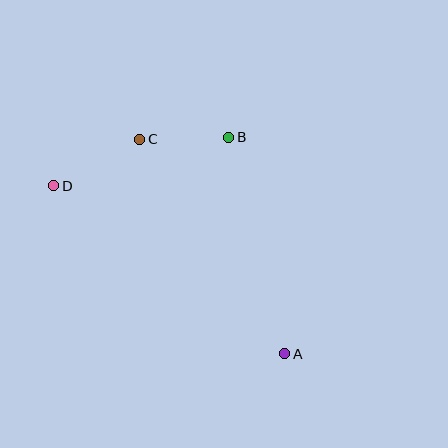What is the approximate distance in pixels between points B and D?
The distance between B and D is approximately 182 pixels.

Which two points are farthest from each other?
Points A and D are farthest from each other.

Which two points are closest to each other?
Points B and C are closest to each other.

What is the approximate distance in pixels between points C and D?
The distance between C and D is approximately 98 pixels.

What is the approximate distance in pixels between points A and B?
The distance between A and B is approximately 224 pixels.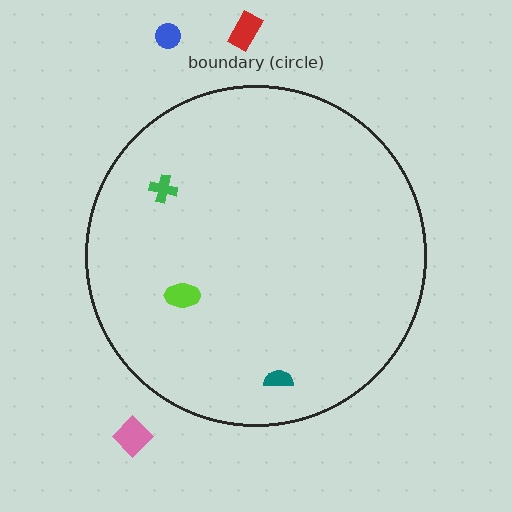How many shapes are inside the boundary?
3 inside, 3 outside.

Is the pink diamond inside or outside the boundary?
Outside.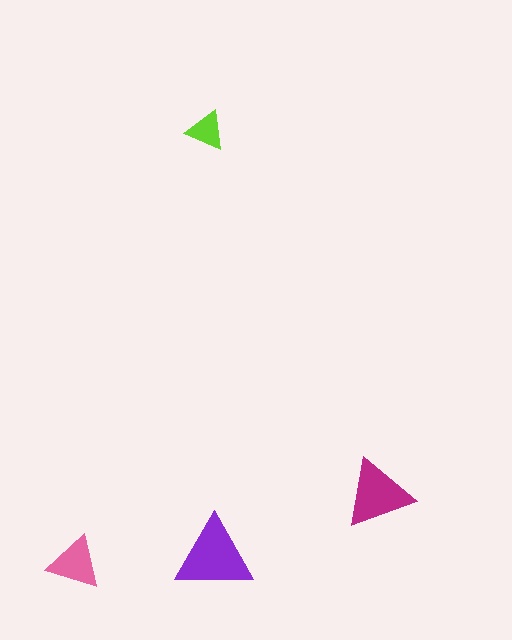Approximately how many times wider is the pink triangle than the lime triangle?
About 1.5 times wider.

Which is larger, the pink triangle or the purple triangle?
The purple one.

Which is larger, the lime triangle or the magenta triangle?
The magenta one.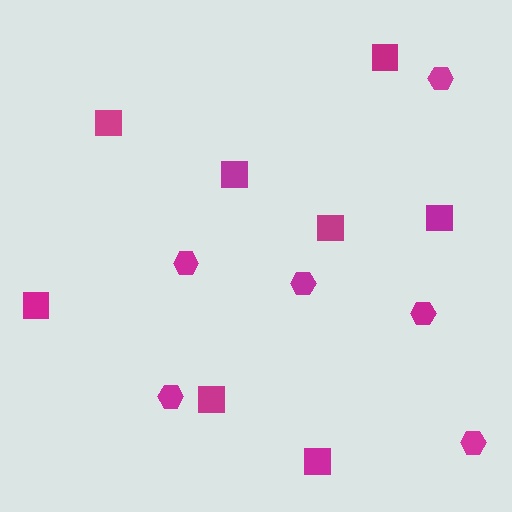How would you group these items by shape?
There are 2 groups: one group of hexagons (6) and one group of squares (8).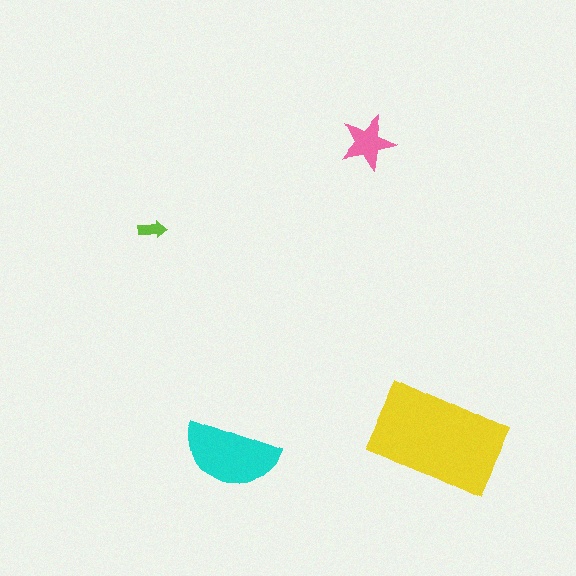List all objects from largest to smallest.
The yellow rectangle, the cyan semicircle, the pink star, the lime arrow.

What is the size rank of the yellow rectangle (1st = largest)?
1st.